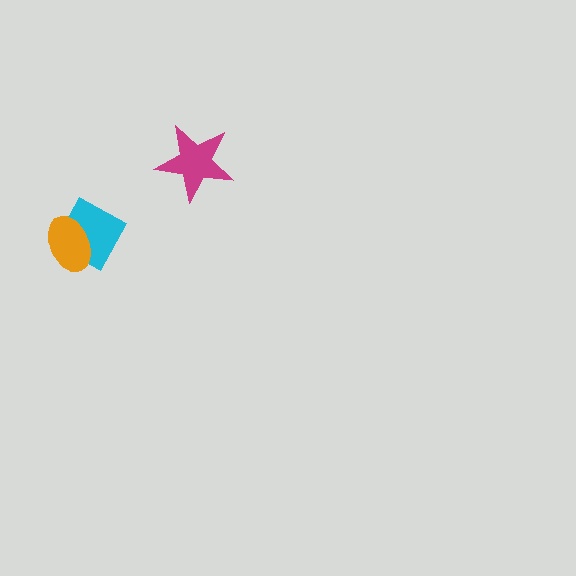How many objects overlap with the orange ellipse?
1 object overlaps with the orange ellipse.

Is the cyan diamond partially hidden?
Yes, it is partially covered by another shape.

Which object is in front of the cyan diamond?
The orange ellipse is in front of the cyan diamond.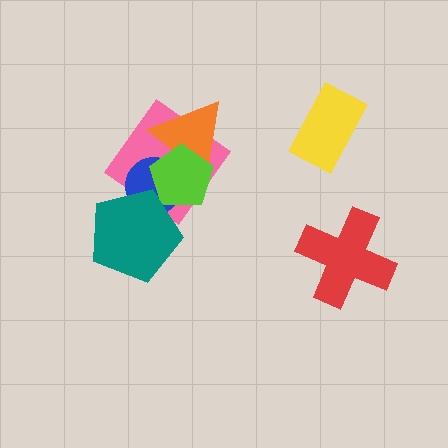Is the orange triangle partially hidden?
Yes, it is partially covered by another shape.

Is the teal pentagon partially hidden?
No, no other shape covers it.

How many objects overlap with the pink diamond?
4 objects overlap with the pink diamond.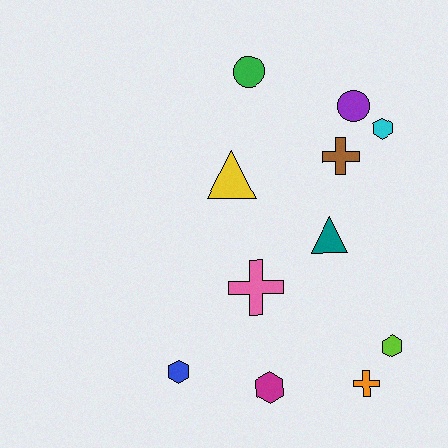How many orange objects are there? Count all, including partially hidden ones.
There is 1 orange object.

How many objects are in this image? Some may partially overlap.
There are 11 objects.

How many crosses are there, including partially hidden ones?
There are 3 crosses.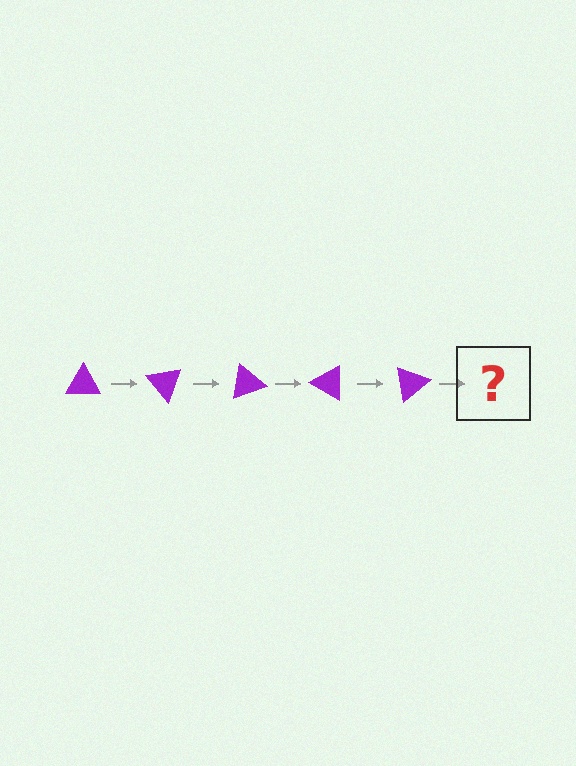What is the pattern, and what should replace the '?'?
The pattern is that the triangle rotates 50 degrees each step. The '?' should be a purple triangle rotated 250 degrees.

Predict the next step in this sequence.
The next step is a purple triangle rotated 250 degrees.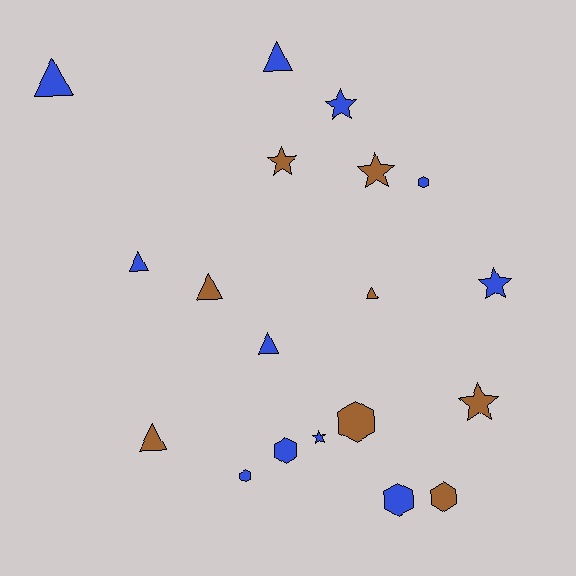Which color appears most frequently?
Blue, with 11 objects.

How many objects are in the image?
There are 19 objects.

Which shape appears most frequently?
Triangle, with 7 objects.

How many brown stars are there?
There are 3 brown stars.